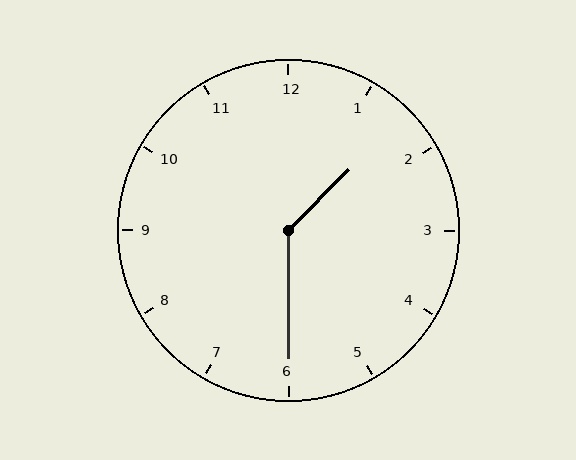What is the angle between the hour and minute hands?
Approximately 135 degrees.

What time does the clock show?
1:30.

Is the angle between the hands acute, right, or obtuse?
It is obtuse.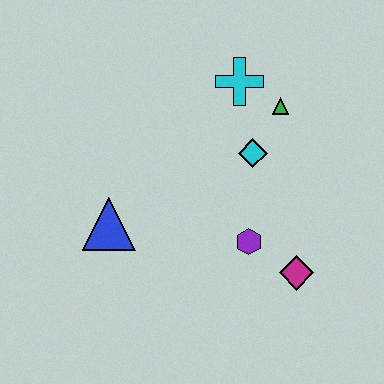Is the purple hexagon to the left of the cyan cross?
No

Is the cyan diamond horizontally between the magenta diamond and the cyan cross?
Yes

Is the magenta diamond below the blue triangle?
Yes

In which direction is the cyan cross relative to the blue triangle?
The cyan cross is above the blue triangle.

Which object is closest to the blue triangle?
The purple hexagon is closest to the blue triangle.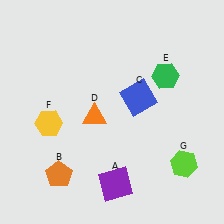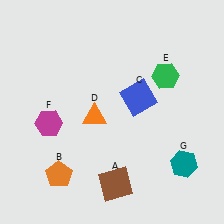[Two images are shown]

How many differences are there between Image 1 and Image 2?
There are 3 differences between the two images.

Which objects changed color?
A changed from purple to brown. F changed from yellow to magenta. G changed from lime to teal.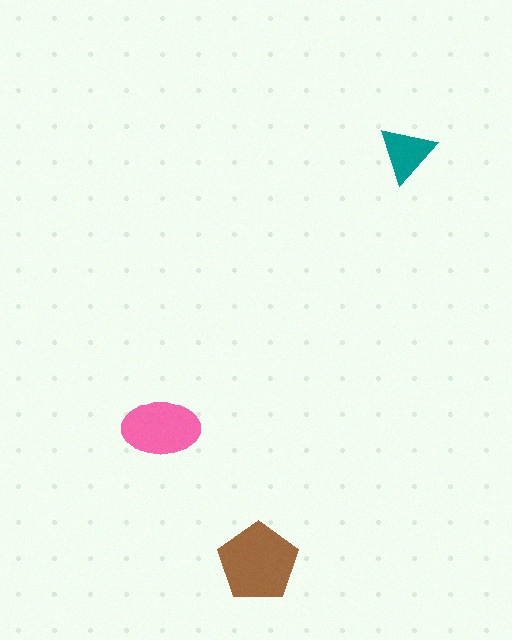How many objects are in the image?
There are 3 objects in the image.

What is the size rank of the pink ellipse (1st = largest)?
2nd.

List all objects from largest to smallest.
The brown pentagon, the pink ellipse, the teal triangle.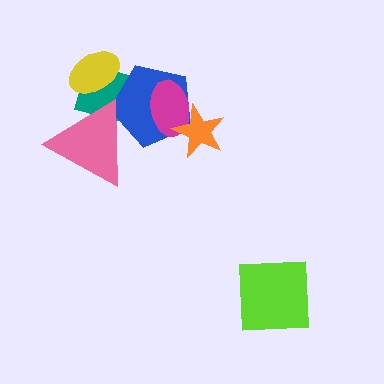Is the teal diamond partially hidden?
Yes, it is partially covered by another shape.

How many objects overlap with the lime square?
0 objects overlap with the lime square.